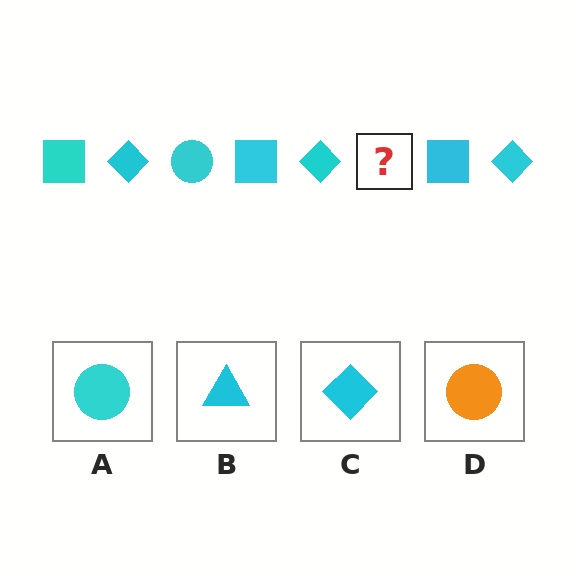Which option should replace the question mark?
Option A.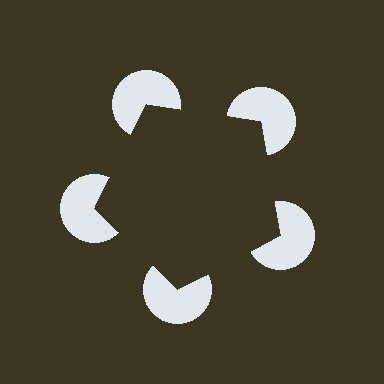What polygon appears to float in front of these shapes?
An illusory pentagon — its edges are inferred from the aligned wedge cuts in the pac-man discs, not physically drawn.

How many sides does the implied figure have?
5 sides.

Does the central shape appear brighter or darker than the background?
It typically appears slightly darker than the background, even though no actual brightness change is drawn.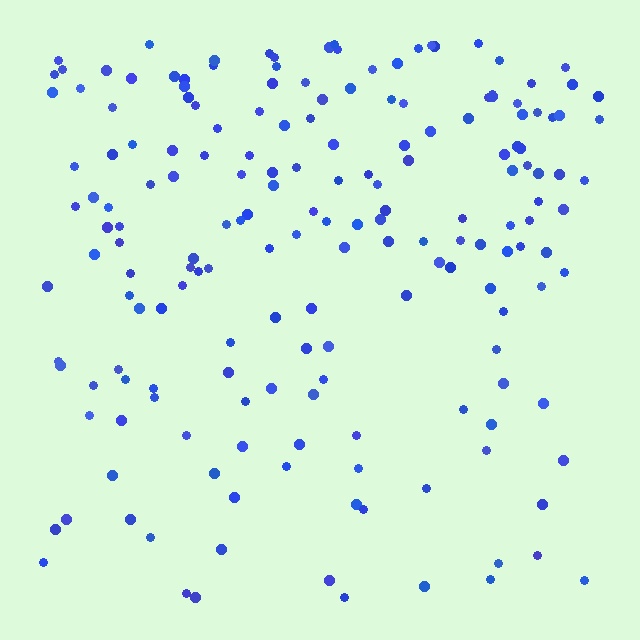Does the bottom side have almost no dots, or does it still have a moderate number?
Still a moderate number, just noticeably fewer than the top.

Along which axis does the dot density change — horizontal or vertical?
Vertical.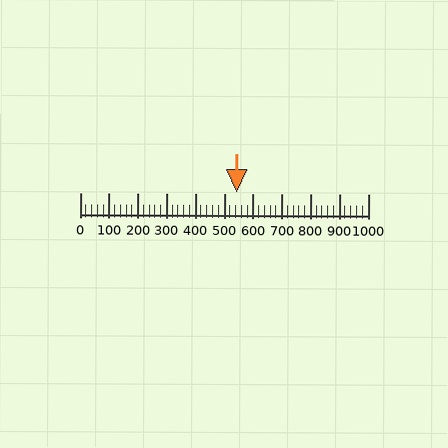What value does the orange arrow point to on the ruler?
The orange arrow points to approximately 545.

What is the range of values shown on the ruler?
The ruler shows values from 0 to 1000.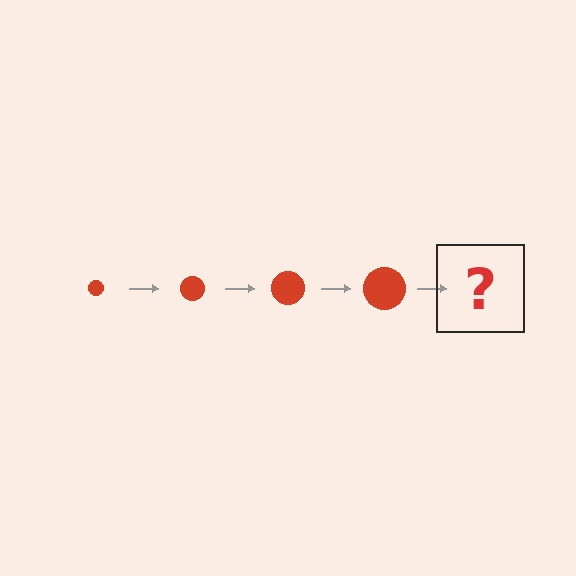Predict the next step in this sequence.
The next step is a red circle, larger than the previous one.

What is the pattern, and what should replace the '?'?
The pattern is that the circle gets progressively larger each step. The '?' should be a red circle, larger than the previous one.